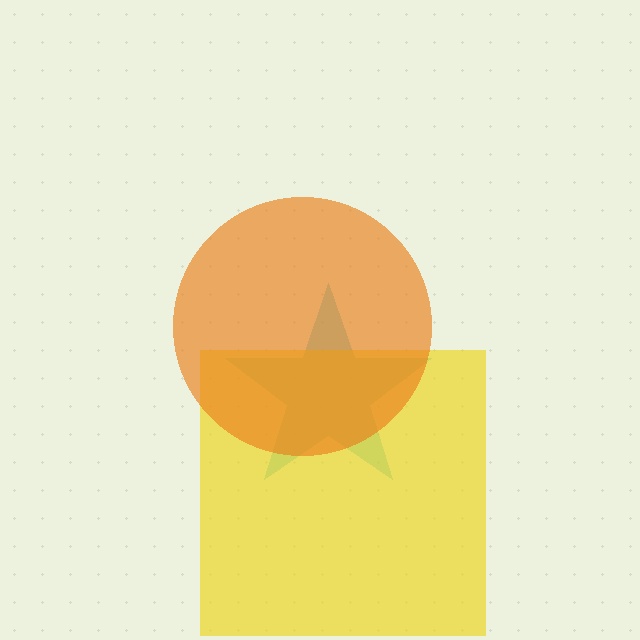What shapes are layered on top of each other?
The layered shapes are: a cyan star, a yellow square, an orange circle.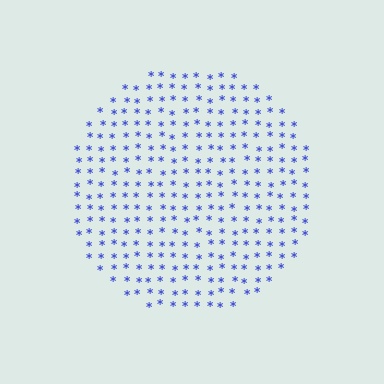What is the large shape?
The large shape is a circle.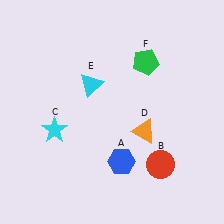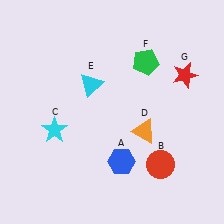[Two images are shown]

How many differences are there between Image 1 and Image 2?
There is 1 difference between the two images.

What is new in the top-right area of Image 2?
A red star (G) was added in the top-right area of Image 2.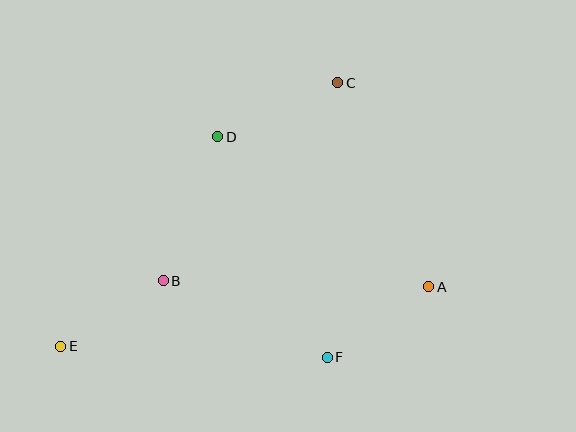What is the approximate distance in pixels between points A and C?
The distance between A and C is approximately 223 pixels.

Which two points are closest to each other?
Points B and E are closest to each other.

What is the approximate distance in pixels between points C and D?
The distance between C and D is approximately 132 pixels.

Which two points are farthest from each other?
Points C and E are farthest from each other.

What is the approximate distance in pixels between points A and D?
The distance between A and D is approximately 259 pixels.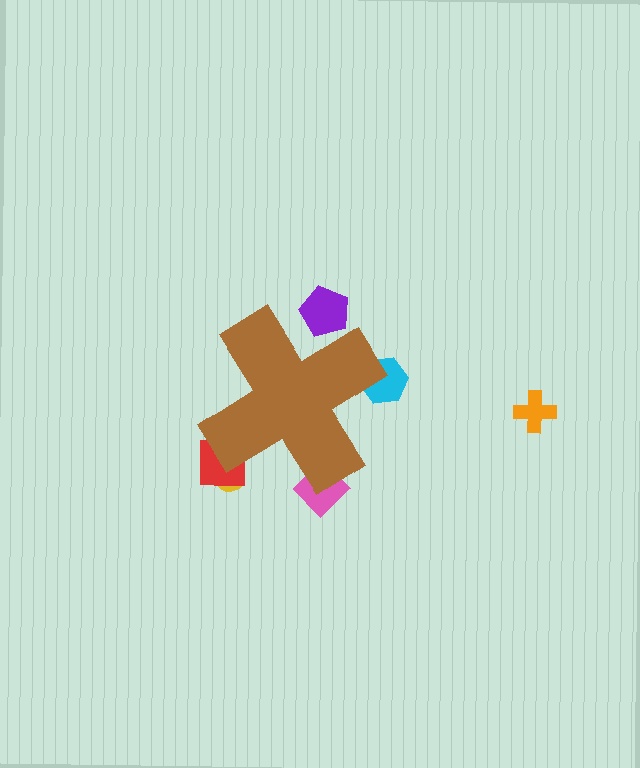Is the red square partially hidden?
Yes, the red square is partially hidden behind the brown cross.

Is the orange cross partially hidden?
No, the orange cross is fully visible.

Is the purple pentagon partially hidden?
Yes, the purple pentagon is partially hidden behind the brown cross.